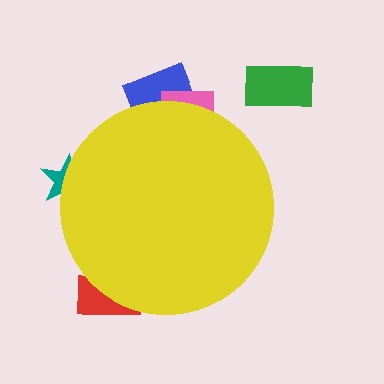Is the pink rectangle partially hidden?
Yes, the pink rectangle is partially hidden behind the yellow circle.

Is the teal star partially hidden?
Yes, the teal star is partially hidden behind the yellow circle.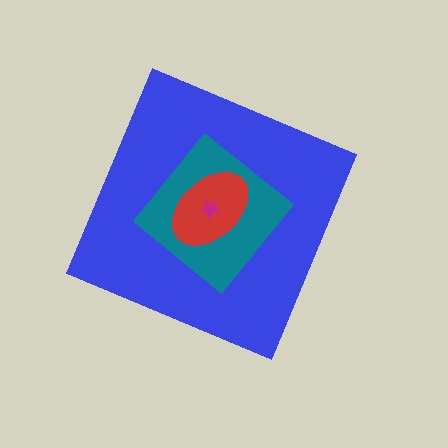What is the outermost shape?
The blue diamond.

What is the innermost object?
The magenta star.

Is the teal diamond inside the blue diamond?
Yes.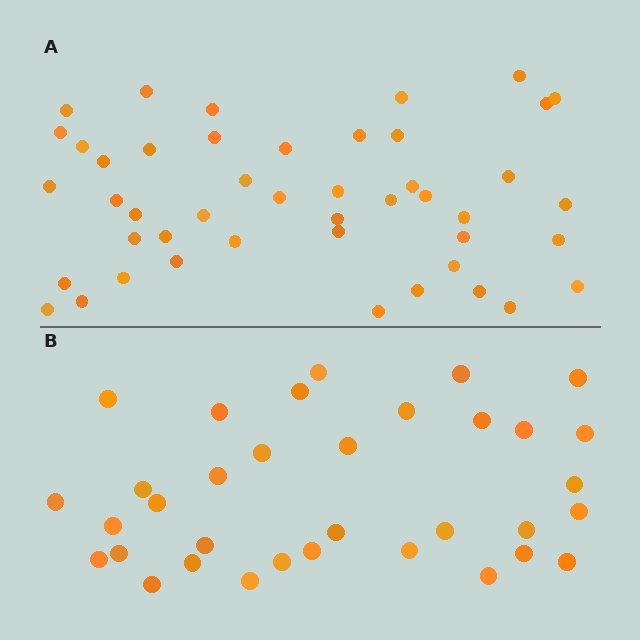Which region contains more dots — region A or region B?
Region A (the top region) has more dots.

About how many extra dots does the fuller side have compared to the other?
Region A has roughly 12 or so more dots than region B.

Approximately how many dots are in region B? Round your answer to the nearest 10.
About 30 dots. (The exact count is 34, which rounds to 30.)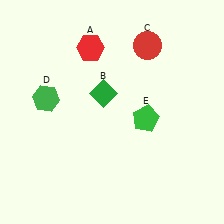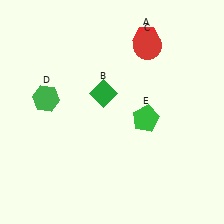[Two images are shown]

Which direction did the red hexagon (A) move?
The red hexagon (A) moved right.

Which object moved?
The red hexagon (A) moved right.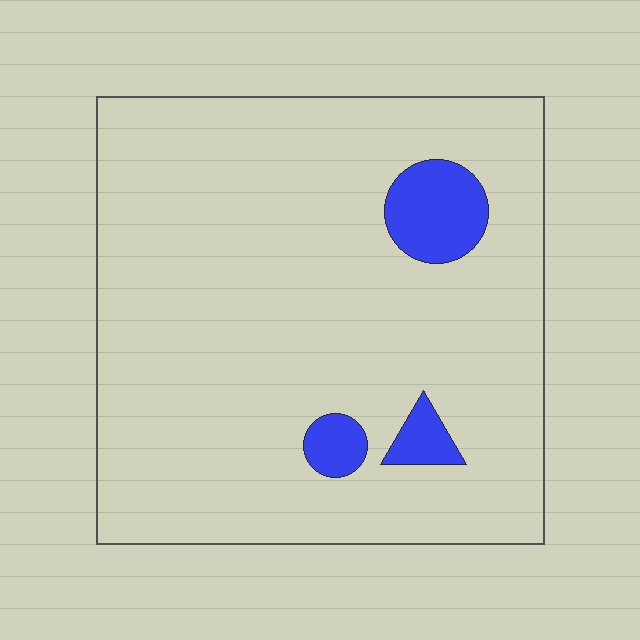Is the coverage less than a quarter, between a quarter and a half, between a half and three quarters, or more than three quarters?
Less than a quarter.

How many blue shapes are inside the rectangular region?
3.